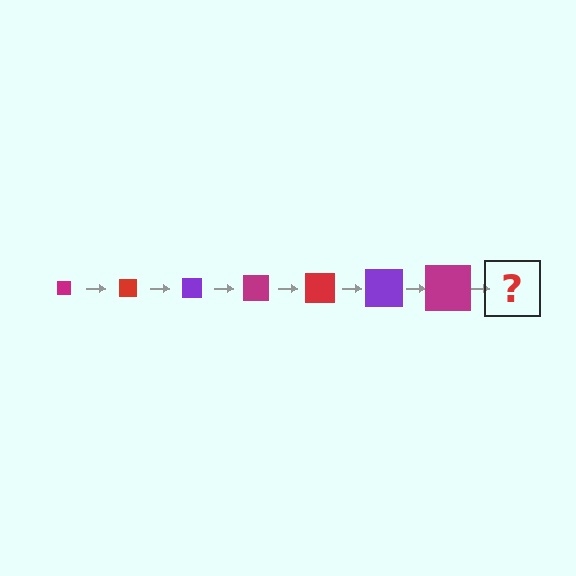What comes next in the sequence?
The next element should be a red square, larger than the previous one.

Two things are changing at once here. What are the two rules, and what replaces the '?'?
The two rules are that the square grows larger each step and the color cycles through magenta, red, and purple. The '?' should be a red square, larger than the previous one.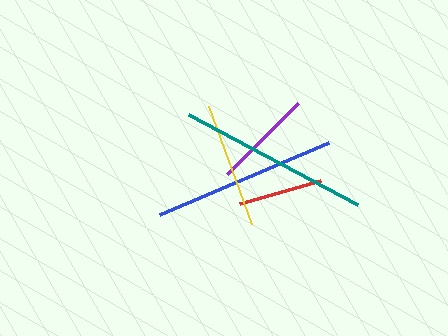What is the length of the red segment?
The red segment is approximately 84 pixels long.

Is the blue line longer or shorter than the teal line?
The teal line is longer than the blue line.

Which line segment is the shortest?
The red line is the shortest at approximately 84 pixels.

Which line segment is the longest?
The teal line is the longest at approximately 192 pixels.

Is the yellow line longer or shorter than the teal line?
The teal line is longer than the yellow line.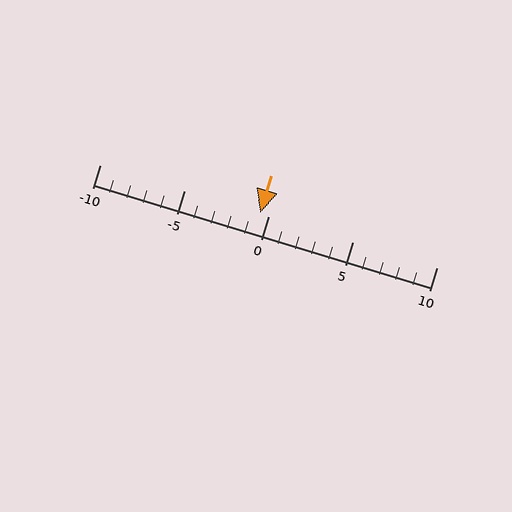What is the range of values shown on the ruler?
The ruler shows values from -10 to 10.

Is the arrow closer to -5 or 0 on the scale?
The arrow is closer to 0.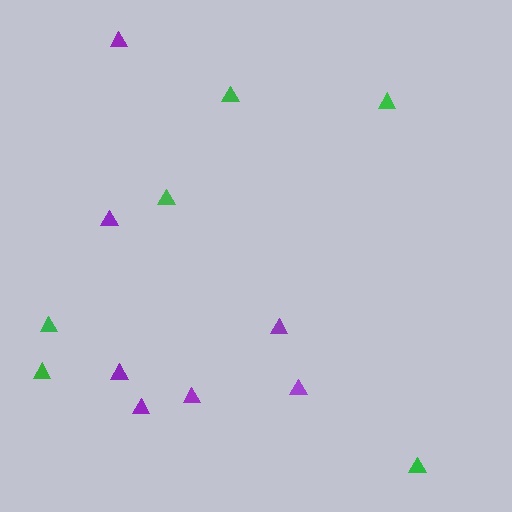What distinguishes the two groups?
There are 2 groups: one group of purple triangles (7) and one group of green triangles (6).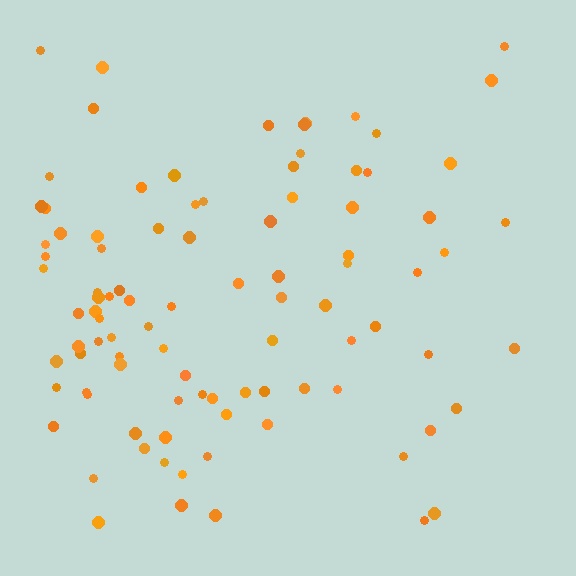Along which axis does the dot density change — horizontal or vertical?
Horizontal.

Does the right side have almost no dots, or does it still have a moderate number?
Still a moderate number, just noticeably fewer than the left.